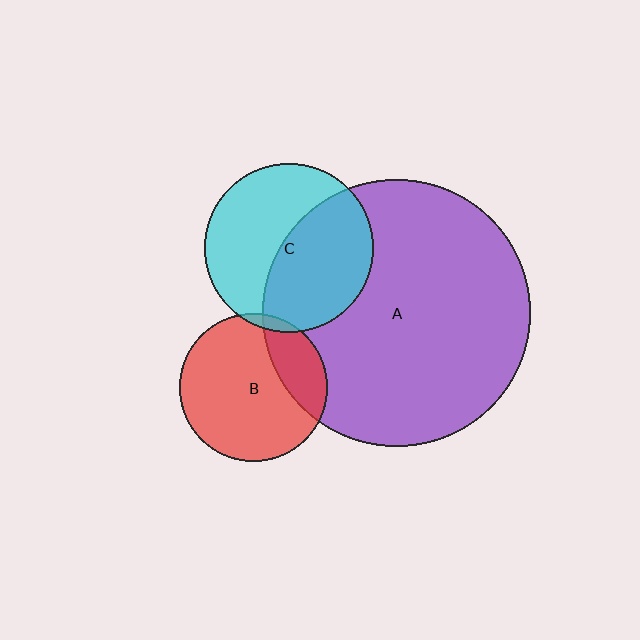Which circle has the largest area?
Circle A (purple).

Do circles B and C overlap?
Yes.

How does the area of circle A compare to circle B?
Approximately 3.3 times.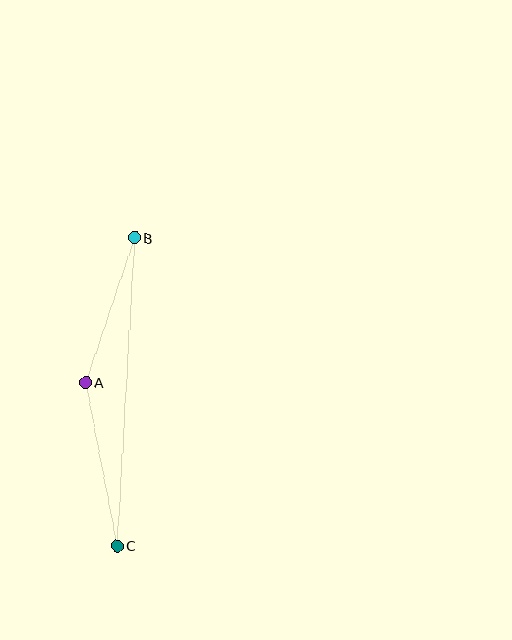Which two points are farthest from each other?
Points B and C are farthest from each other.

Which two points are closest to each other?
Points A and B are closest to each other.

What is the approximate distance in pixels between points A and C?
The distance between A and C is approximately 166 pixels.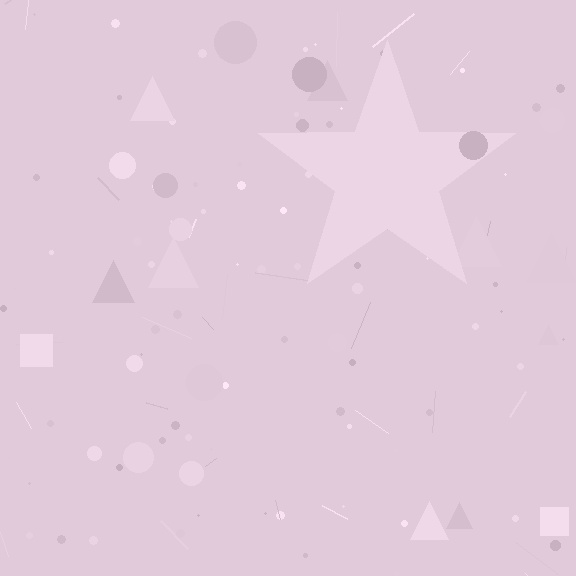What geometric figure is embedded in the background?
A star is embedded in the background.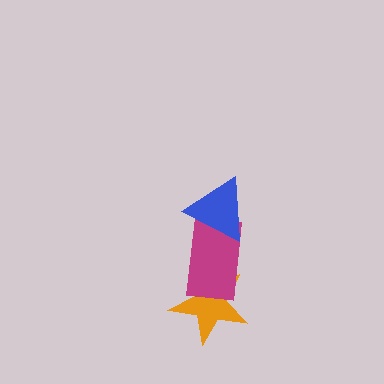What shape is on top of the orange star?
The magenta rectangle is on top of the orange star.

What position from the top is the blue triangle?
The blue triangle is 1st from the top.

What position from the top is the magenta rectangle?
The magenta rectangle is 2nd from the top.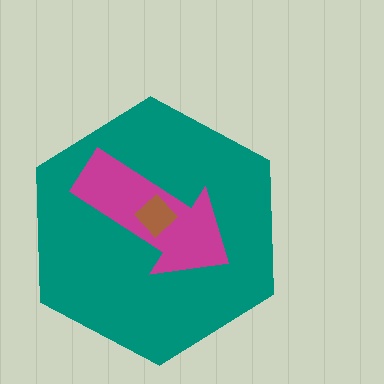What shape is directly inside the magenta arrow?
The brown diamond.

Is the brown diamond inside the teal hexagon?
Yes.